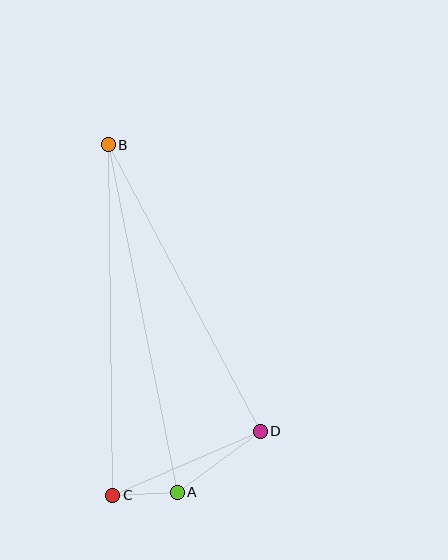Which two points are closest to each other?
Points A and C are closest to each other.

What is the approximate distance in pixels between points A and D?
The distance between A and D is approximately 103 pixels.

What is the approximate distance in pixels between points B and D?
The distance between B and D is approximately 324 pixels.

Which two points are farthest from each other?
Points A and B are farthest from each other.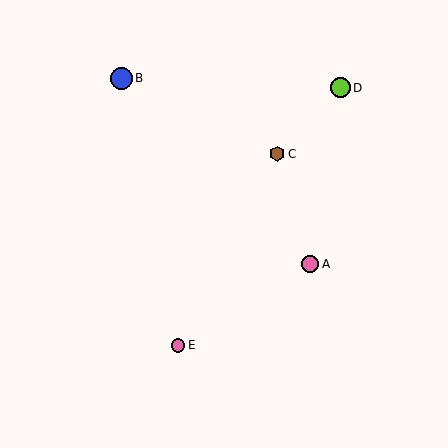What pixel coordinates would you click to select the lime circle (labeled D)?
Click at (341, 88) to select the lime circle D.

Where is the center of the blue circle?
The center of the blue circle is at (122, 78).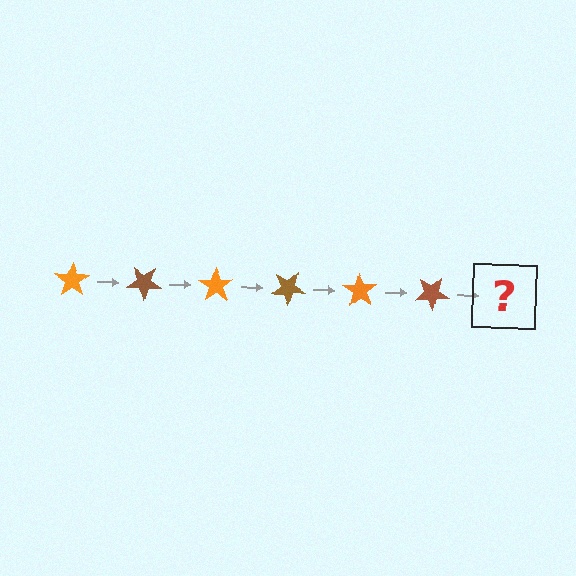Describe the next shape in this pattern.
It should be an orange star, rotated 210 degrees from the start.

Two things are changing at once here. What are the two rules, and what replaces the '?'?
The two rules are that it rotates 35 degrees each step and the color cycles through orange and brown. The '?' should be an orange star, rotated 210 degrees from the start.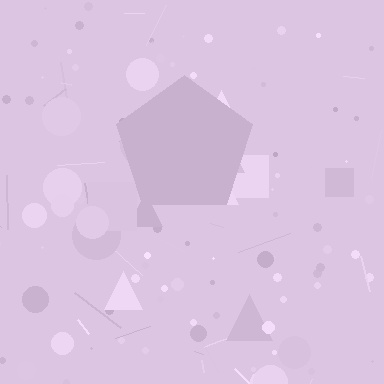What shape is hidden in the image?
A pentagon is hidden in the image.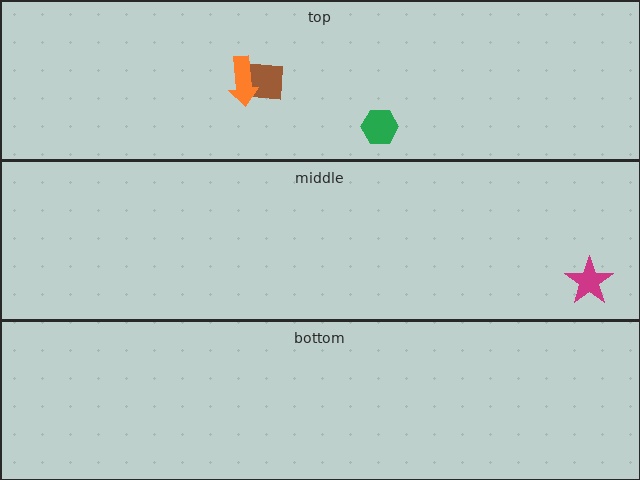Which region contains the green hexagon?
The top region.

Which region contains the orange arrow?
The top region.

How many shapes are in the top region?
3.